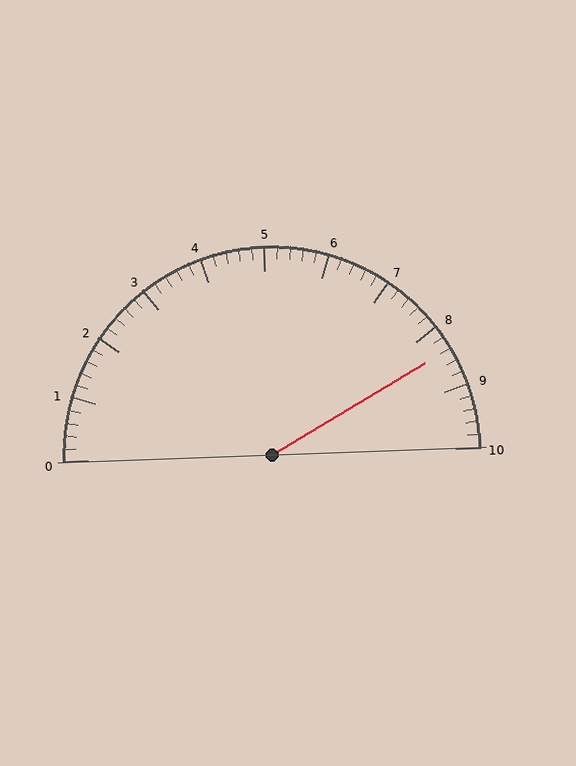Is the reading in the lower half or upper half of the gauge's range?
The reading is in the upper half of the range (0 to 10).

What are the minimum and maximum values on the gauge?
The gauge ranges from 0 to 10.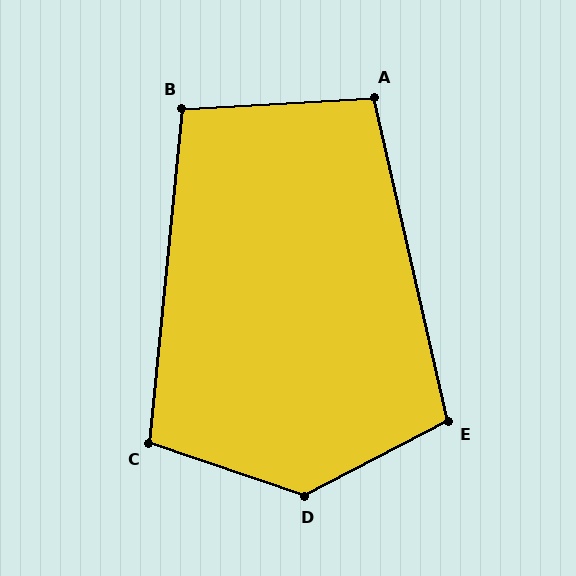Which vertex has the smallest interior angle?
B, at approximately 99 degrees.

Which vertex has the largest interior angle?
D, at approximately 134 degrees.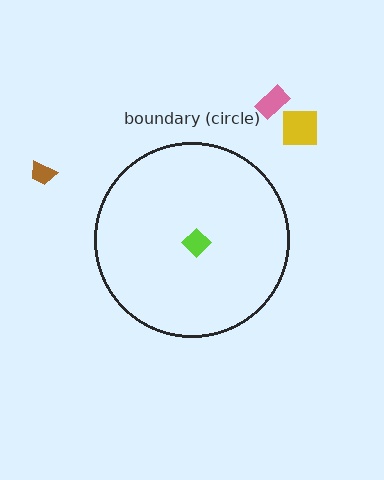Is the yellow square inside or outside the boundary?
Outside.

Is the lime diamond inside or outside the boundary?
Inside.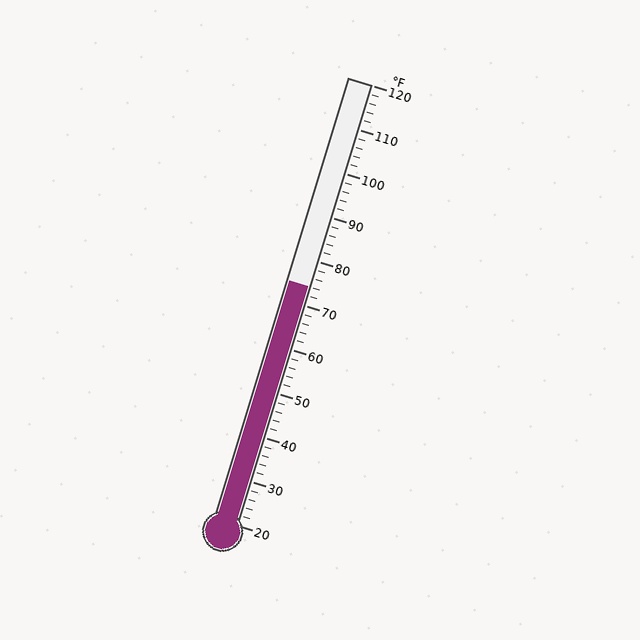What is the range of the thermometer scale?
The thermometer scale ranges from 20°F to 120°F.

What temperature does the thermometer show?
The thermometer shows approximately 74°F.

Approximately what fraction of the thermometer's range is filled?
The thermometer is filled to approximately 55% of its range.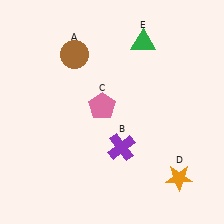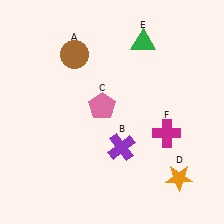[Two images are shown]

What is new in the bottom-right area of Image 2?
A magenta cross (F) was added in the bottom-right area of Image 2.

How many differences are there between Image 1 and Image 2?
There is 1 difference between the two images.